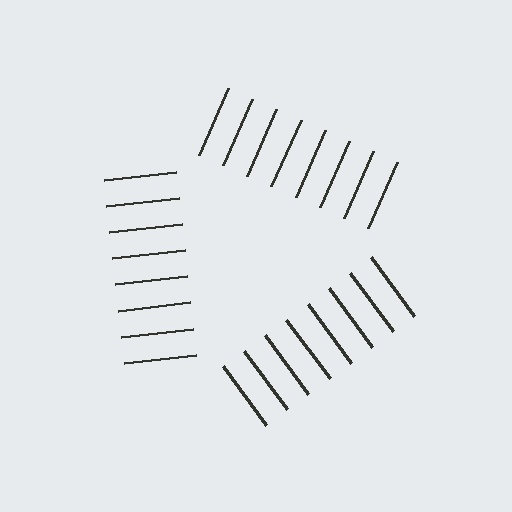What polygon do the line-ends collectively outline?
An illusory triangle — the line segments terminate on its edges but no continuous stroke is drawn.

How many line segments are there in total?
24 — 8 along each of the 3 edges.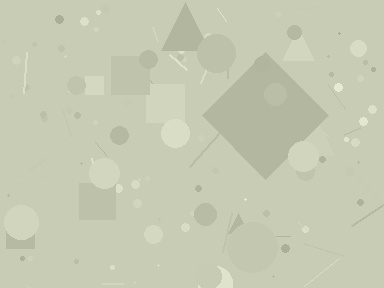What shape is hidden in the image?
A diamond is hidden in the image.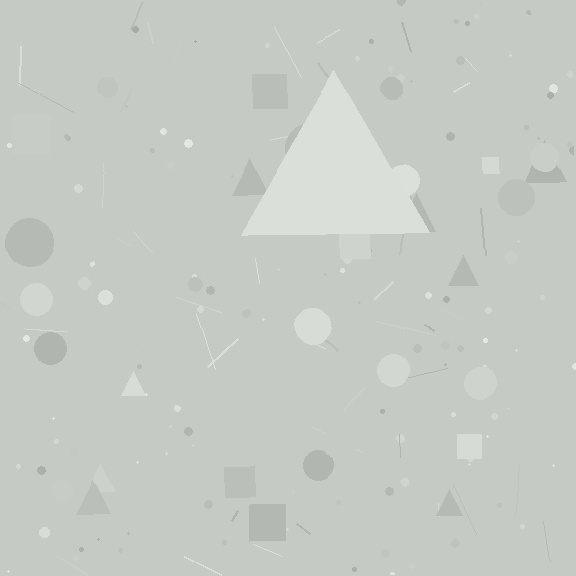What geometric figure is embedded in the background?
A triangle is embedded in the background.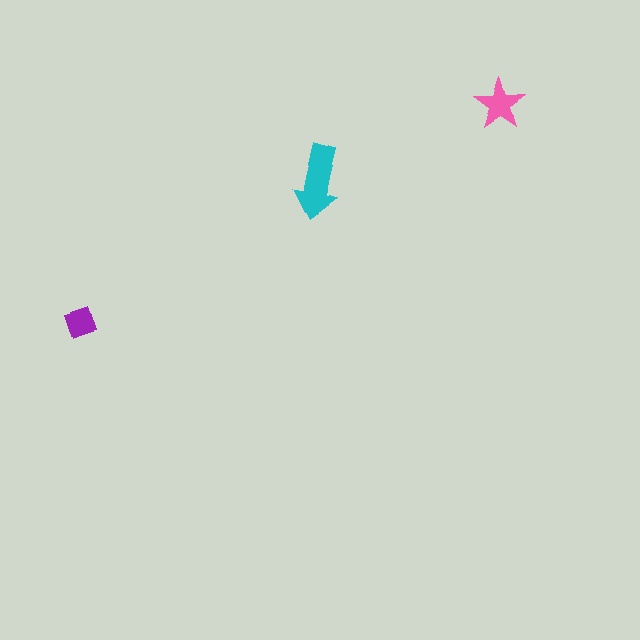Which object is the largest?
The cyan arrow.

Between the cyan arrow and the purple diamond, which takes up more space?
The cyan arrow.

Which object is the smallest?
The purple diamond.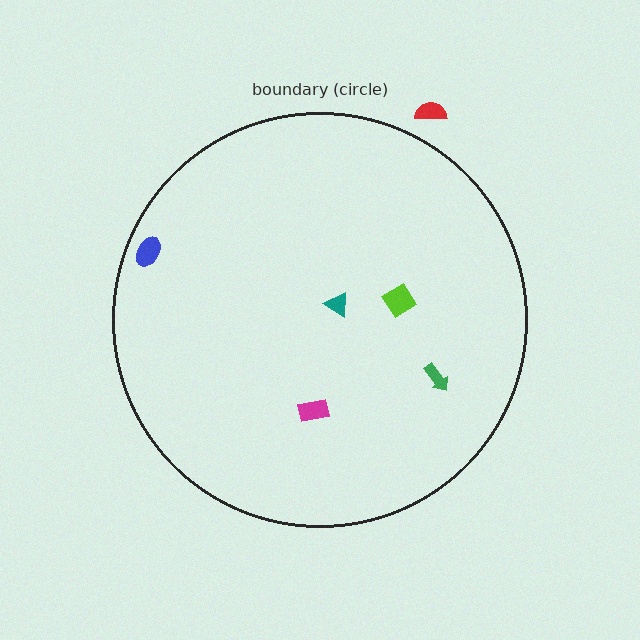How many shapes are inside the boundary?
5 inside, 1 outside.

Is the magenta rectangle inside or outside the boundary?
Inside.